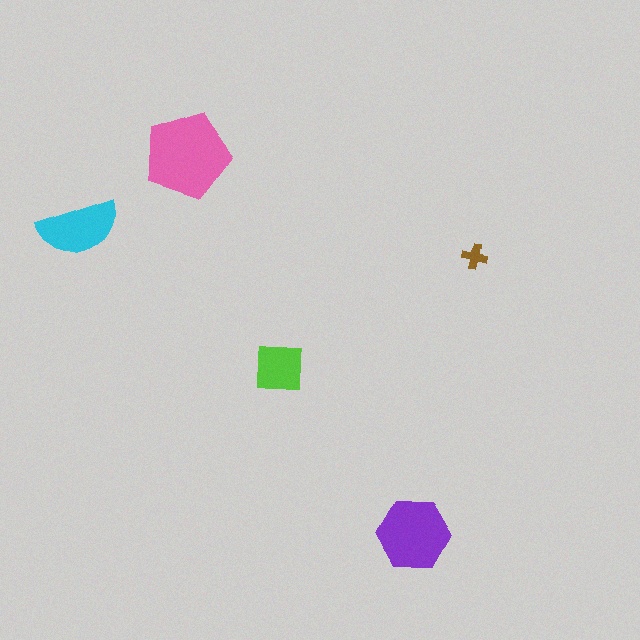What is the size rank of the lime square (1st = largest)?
4th.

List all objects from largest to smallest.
The pink pentagon, the purple hexagon, the cyan semicircle, the lime square, the brown cross.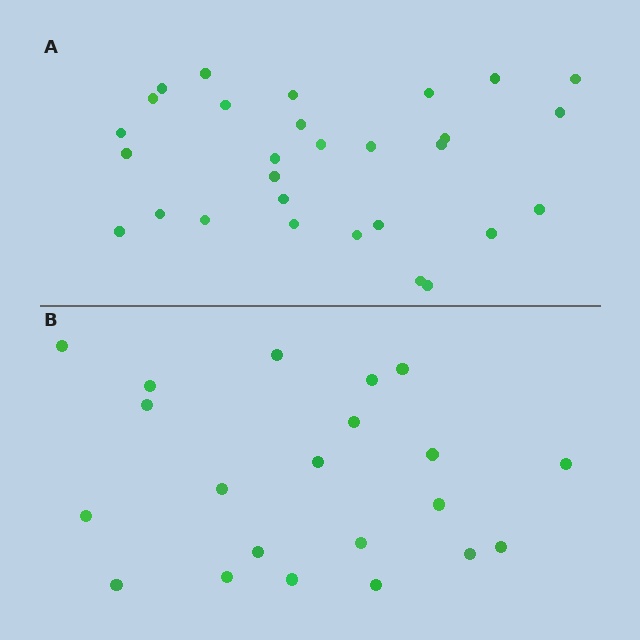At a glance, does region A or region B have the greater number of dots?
Region A (the top region) has more dots.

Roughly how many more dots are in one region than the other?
Region A has roughly 8 or so more dots than region B.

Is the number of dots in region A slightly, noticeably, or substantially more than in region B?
Region A has noticeably more, but not dramatically so. The ratio is roughly 1.4 to 1.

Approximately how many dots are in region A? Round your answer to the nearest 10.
About 30 dots. (The exact count is 29, which rounds to 30.)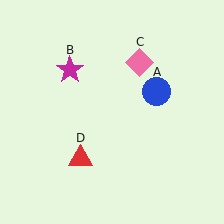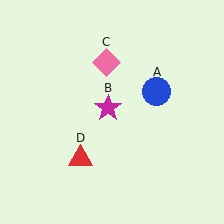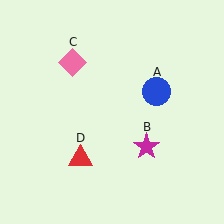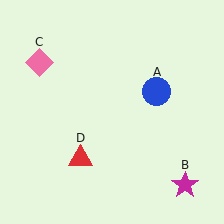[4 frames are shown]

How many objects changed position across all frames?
2 objects changed position: magenta star (object B), pink diamond (object C).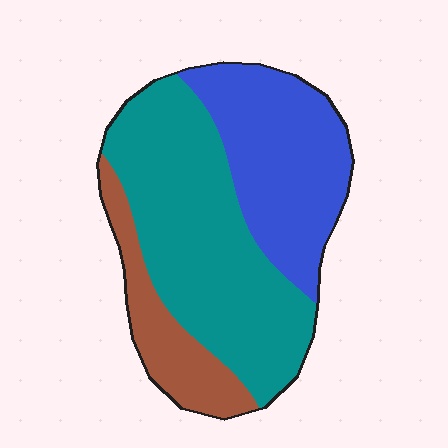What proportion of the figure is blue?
Blue covers around 35% of the figure.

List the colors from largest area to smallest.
From largest to smallest: teal, blue, brown.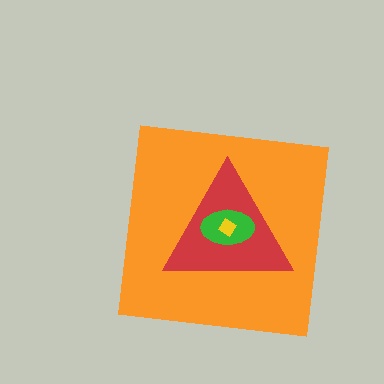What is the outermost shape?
The orange square.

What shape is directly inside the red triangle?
The green ellipse.